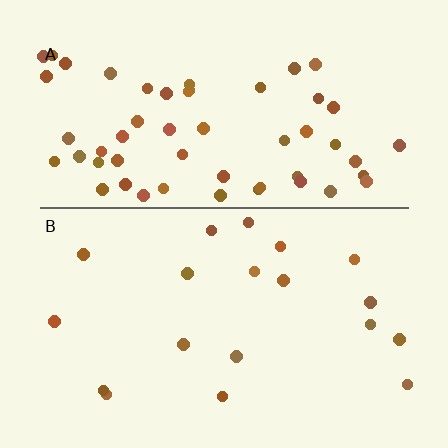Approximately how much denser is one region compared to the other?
Approximately 3.0× — region A over region B.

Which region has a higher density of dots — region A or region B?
A (the top).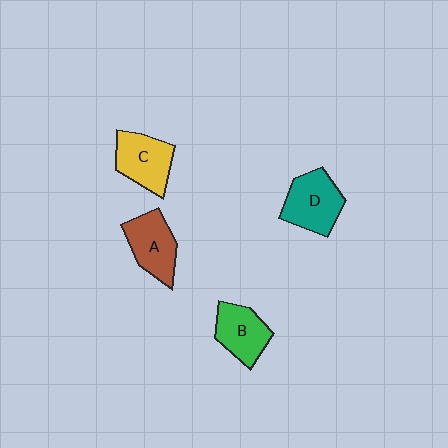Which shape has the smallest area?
Shape B (green).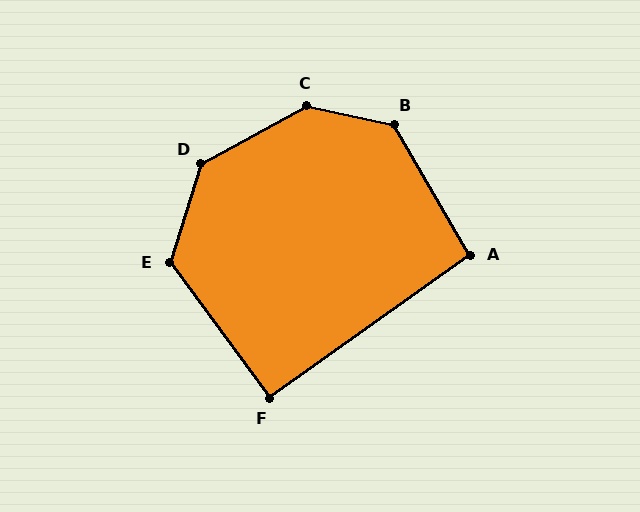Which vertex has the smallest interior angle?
F, at approximately 91 degrees.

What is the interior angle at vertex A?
Approximately 95 degrees (approximately right).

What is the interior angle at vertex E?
Approximately 126 degrees (obtuse).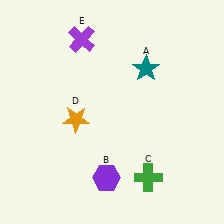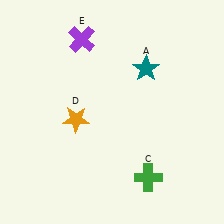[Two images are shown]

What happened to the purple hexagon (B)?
The purple hexagon (B) was removed in Image 2. It was in the bottom-left area of Image 1.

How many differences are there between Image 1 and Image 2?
There is 1 difference between the two images.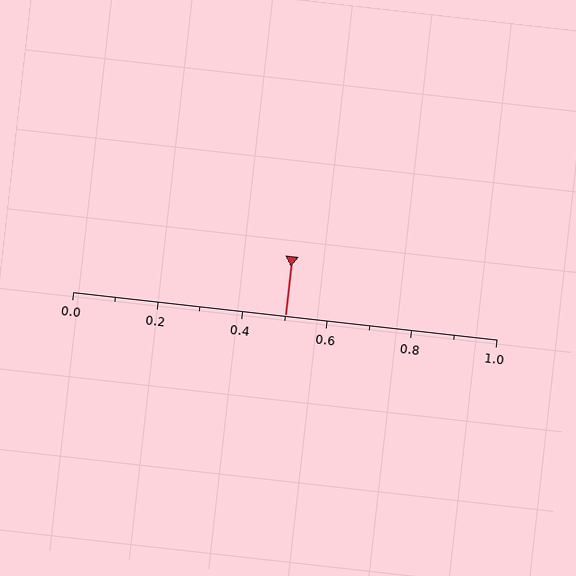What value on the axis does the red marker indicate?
The marker indicates approximately 0.5.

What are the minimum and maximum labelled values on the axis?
The axis runs from 0.0 to 1.0.